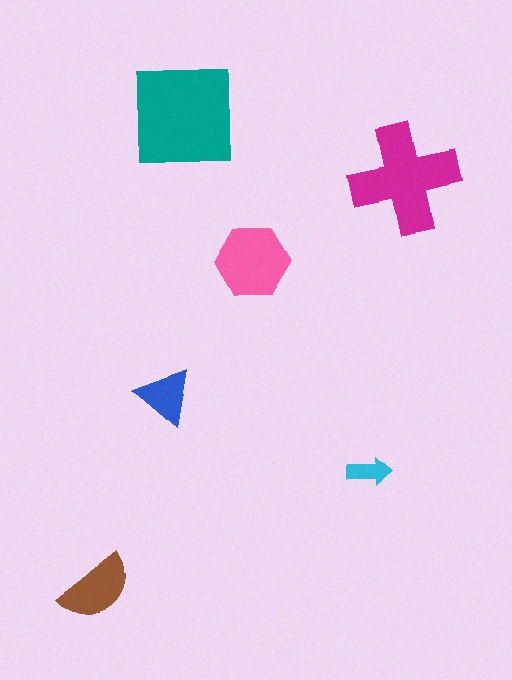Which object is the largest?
The teal square.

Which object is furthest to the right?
The magenta cross is rightmost.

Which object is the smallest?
The cyan arrow.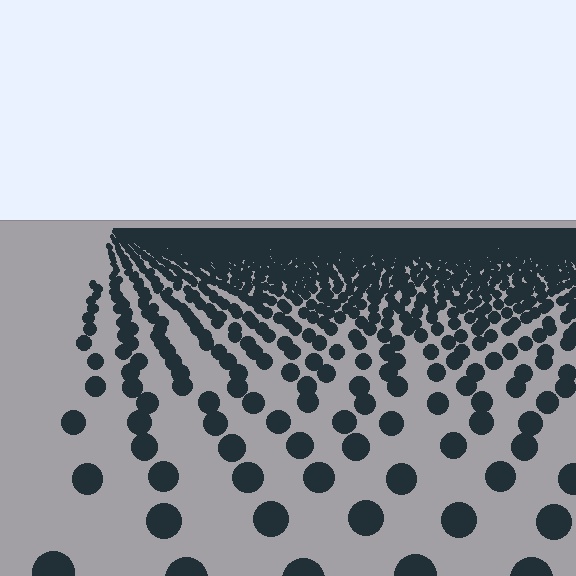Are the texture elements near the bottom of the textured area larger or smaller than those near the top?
Larger. Near the bottom, elements are closer to the viewer and appear at a bigger on-screen size.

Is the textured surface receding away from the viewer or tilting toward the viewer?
The surface is receding away from the viewer. Texture elements get smaller and denser toward the top.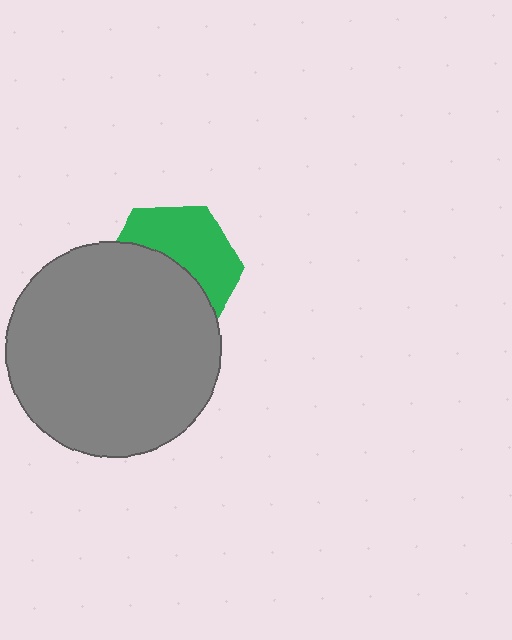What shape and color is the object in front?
The object in front is a gray circle.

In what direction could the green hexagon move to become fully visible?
The green hexagon could move up. That would shift it out from behind the gray circle entirely.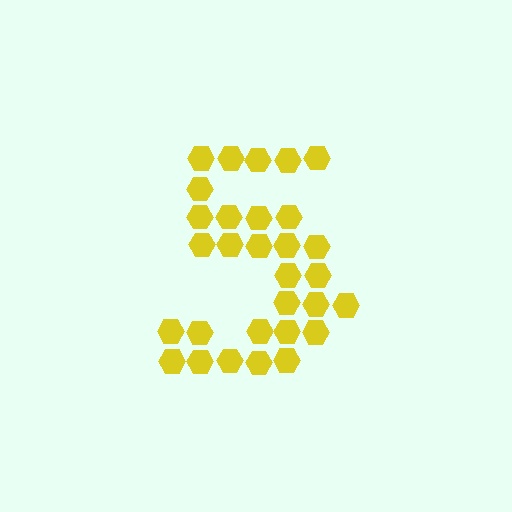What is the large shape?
The large shape is the digit 5.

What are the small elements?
The small elements are hexagons.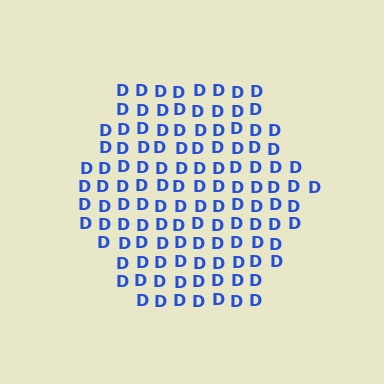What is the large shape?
The large shape is a hexagon.